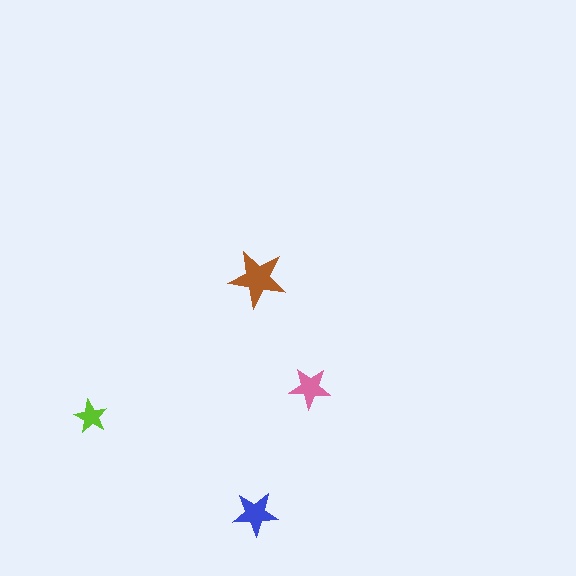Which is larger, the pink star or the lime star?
The pink one.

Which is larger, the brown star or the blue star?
The brown one.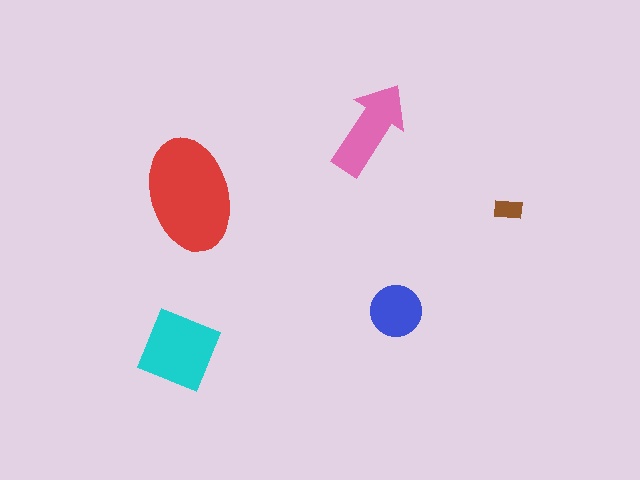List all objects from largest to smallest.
The red ellipse, the cyan square, the pink arrow, the blue circle, the brown rectangle.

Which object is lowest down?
The cyan square is bottommost.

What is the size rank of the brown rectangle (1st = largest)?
5th.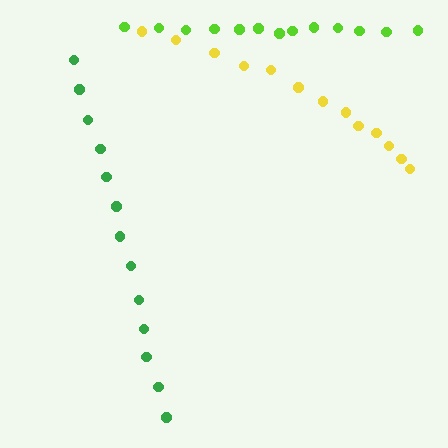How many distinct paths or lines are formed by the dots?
There are 3 distinct paths.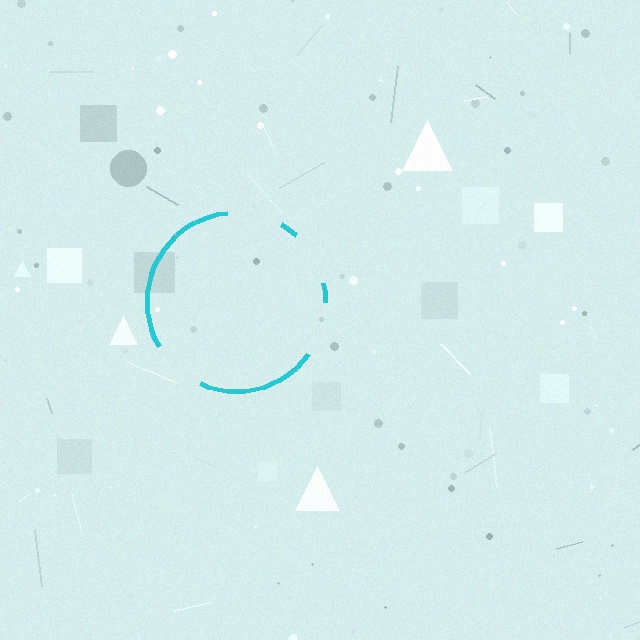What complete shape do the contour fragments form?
The contour fragments form a circle.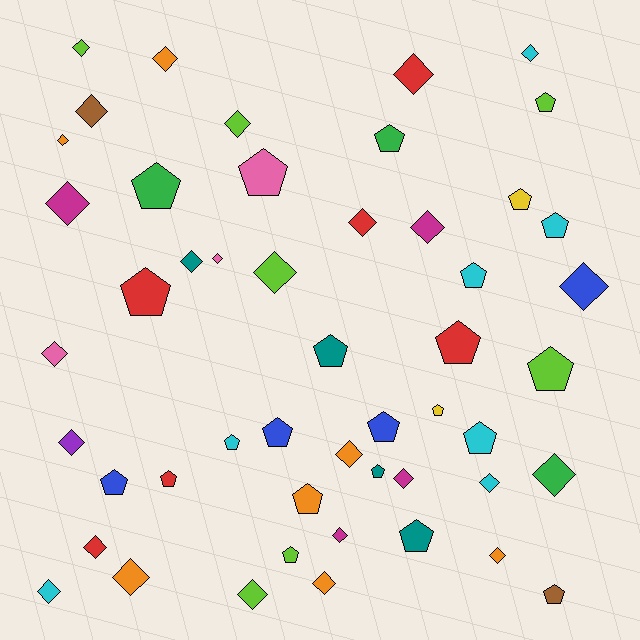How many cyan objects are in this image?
There are 7 cyan objects.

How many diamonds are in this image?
There are 27 diamonds.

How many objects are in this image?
There are 50 objects.